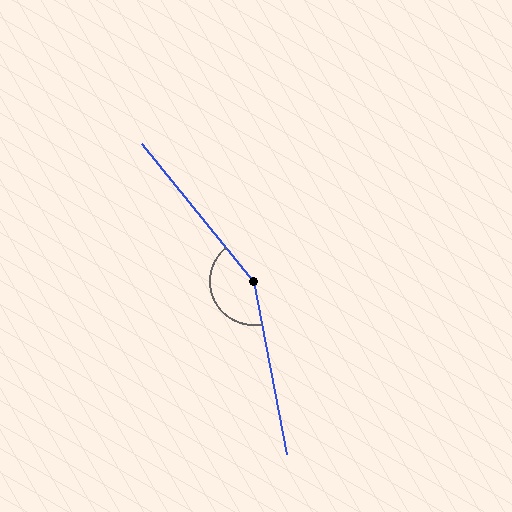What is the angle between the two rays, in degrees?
Approximately 151 degrees.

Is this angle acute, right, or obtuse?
It is obtuse.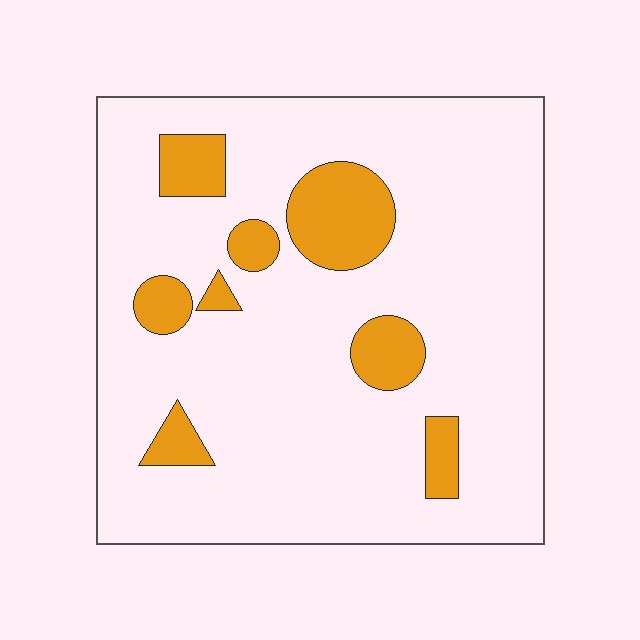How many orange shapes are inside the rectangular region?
8.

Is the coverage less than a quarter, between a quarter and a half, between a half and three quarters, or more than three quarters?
Less than a quarter.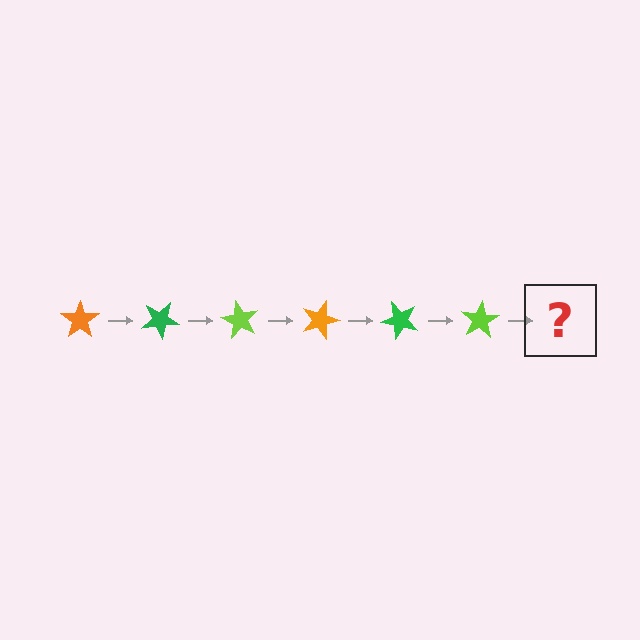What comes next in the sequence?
The next element should be an orange star, rotated 180 degrees from the start.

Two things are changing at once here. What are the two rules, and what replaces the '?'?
The two rules are that it rotates 30 degrees each step and the color cycles through orange, green, and lime. The '?' should be an orange star, rotated 180 degrees from the start.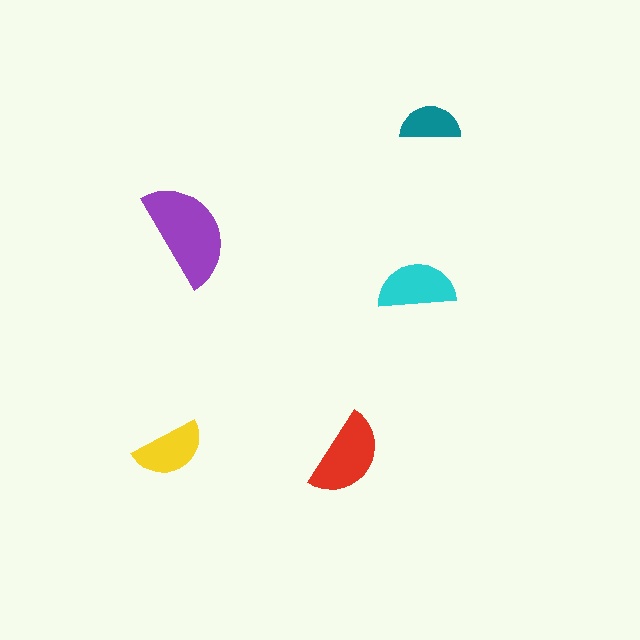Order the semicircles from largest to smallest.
the purple one, the red one, the cyan one, the yellow one, the teal one.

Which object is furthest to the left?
The yellow semicircle is leftmost.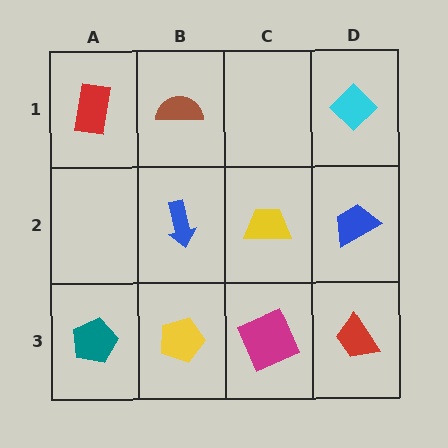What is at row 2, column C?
A yellow trapezoid.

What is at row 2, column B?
A blue arrow.